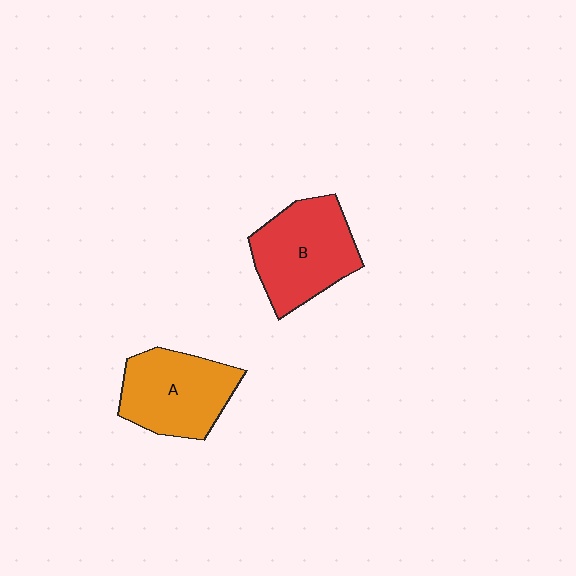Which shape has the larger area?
Shape B (red).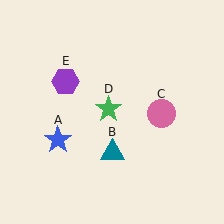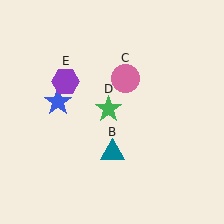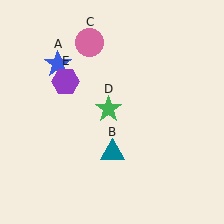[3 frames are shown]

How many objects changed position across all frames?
2 objects changed position: blue star (object A), pink circle (object C).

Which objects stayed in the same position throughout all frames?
Teal triangle (object B) and green star (object D) and purple hexagon (object E) remained stationary.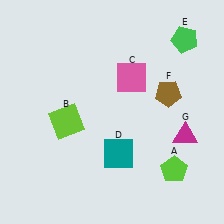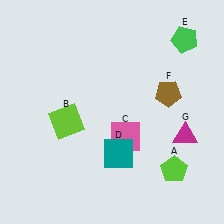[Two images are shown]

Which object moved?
The pink square (C) moved down.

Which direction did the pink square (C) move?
The pink square (C) moved down.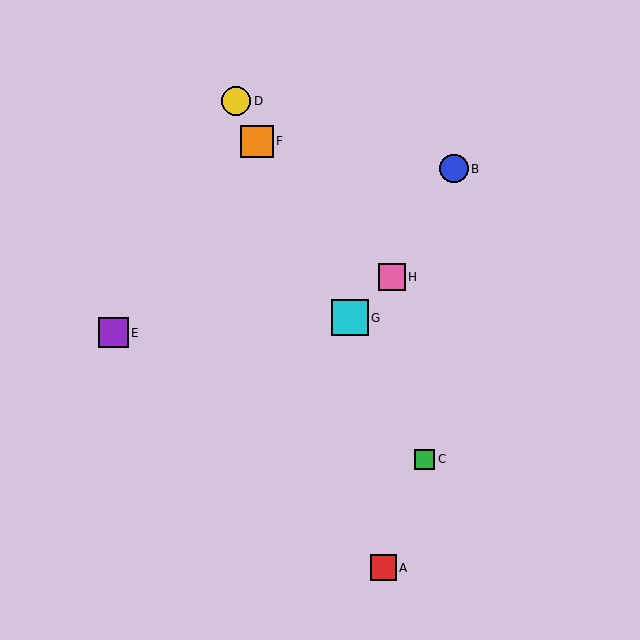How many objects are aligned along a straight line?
4 objects (C, D, F, G) are aligned along a straight line.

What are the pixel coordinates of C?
Object C is at (425, 459).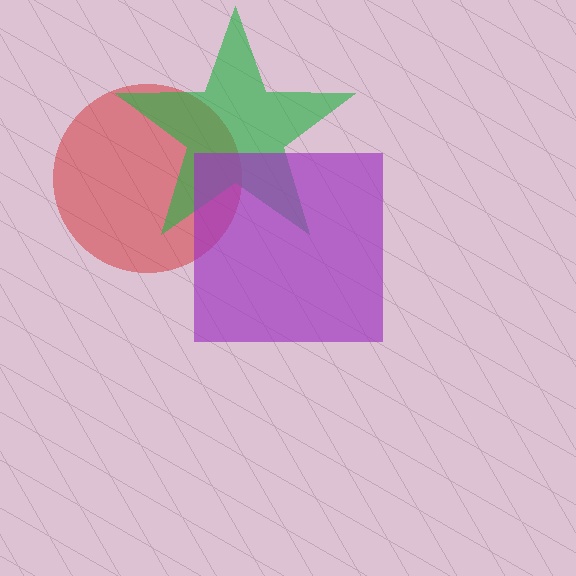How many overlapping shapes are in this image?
There are 3 overlapping shapes in the image.